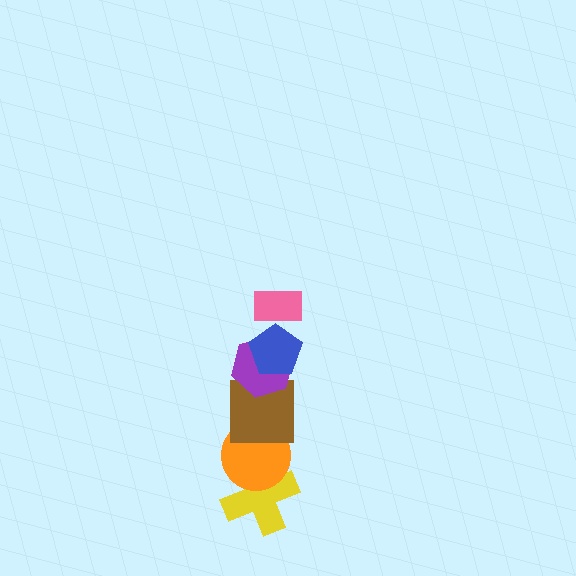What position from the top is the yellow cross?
The yellow cross is 6th from the top.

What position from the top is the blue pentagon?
The blue pentagon is 2nd from the top.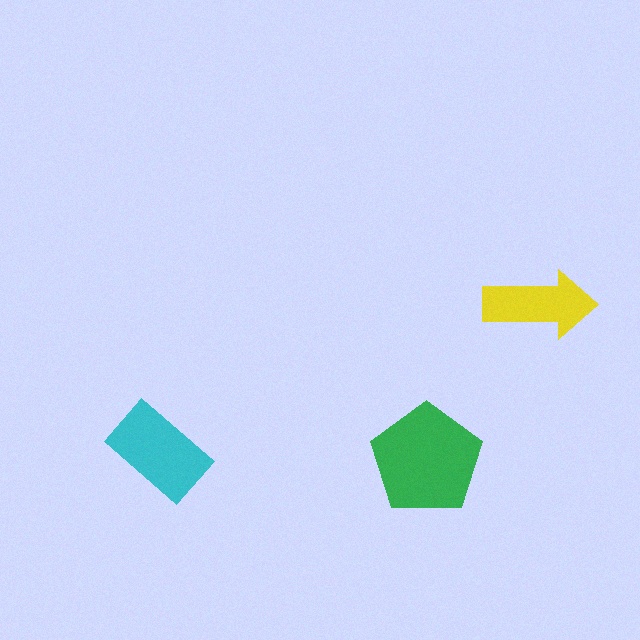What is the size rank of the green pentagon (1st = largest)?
1st.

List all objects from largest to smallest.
The green pentagon, the cyan rectangle, the yellow arrow.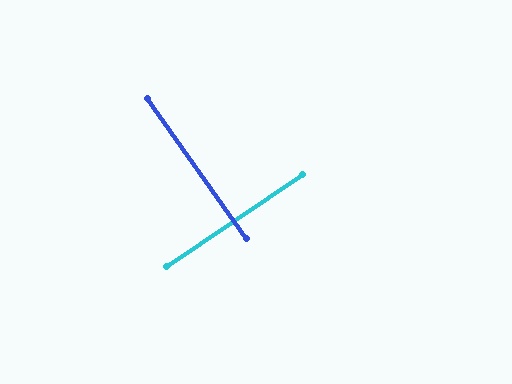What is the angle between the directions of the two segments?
Approximately 89 degrees.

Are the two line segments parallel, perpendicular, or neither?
Perpendicular — they meet at approximately 89°.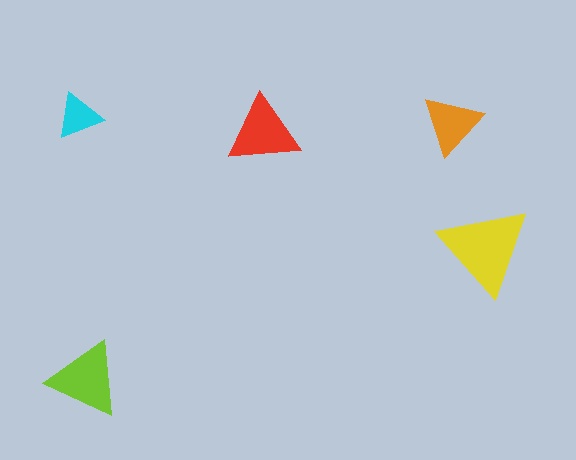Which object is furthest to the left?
The cyan triangle is leftmost.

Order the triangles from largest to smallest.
the yellow one, the lime one, the red one, the orange one, the cyan one.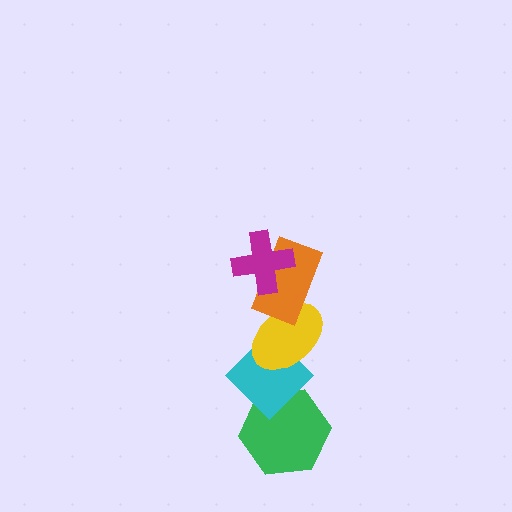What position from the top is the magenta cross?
The magenta cross is 1st from the top.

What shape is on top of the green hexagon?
The cyan diamond is on top of the green hexagon.